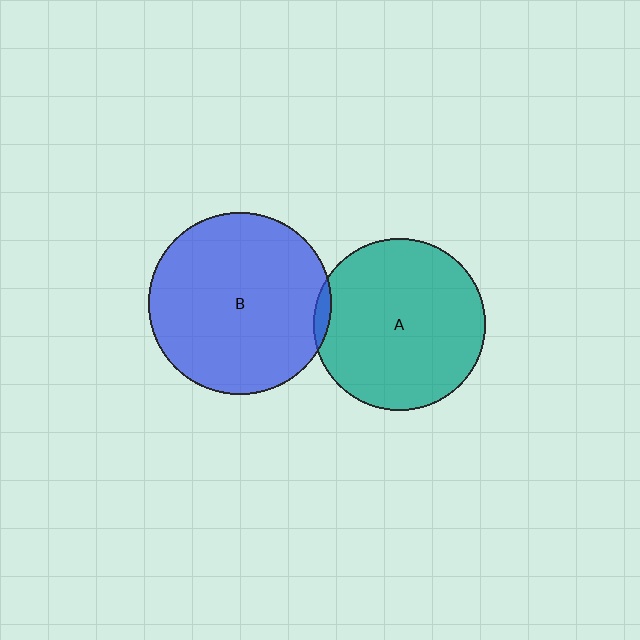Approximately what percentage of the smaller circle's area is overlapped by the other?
Approximately 5%.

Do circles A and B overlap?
Yes.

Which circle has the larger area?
Circle B (blue).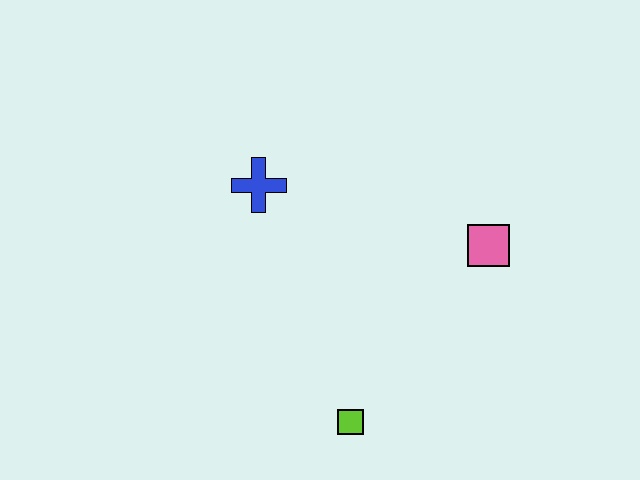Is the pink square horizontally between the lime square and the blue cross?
No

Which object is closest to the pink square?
The lime square is closest to the pink square.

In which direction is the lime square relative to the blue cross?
The lime square is below the blue cross.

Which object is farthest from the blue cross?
The lime square is farthest from the blue cross.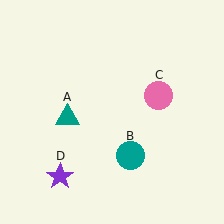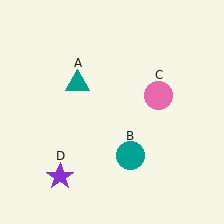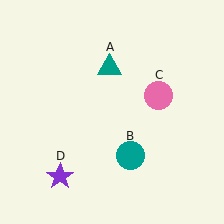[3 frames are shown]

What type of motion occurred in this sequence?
The teal triangle (object A) rotated clockwise around the center of the scene.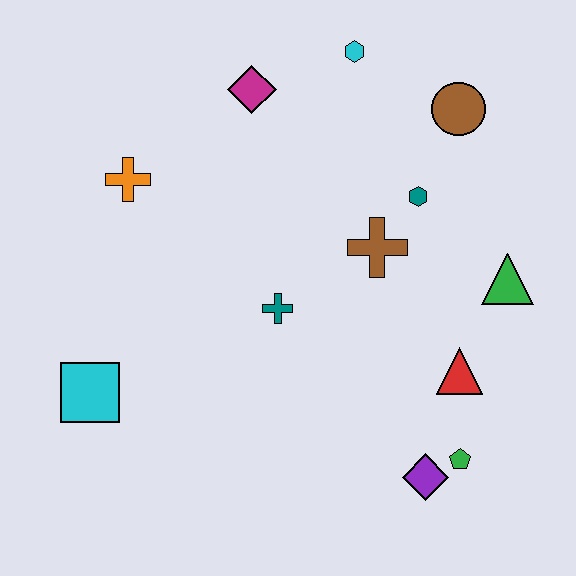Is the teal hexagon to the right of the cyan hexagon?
Yes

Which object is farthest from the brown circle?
The cyan square is farthest from the brown circle.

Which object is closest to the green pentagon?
The purple diamond is closest to the green pentagon.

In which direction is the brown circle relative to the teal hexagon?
The brown circle is above the teal hexagon.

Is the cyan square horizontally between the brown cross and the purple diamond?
No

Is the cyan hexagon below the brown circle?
No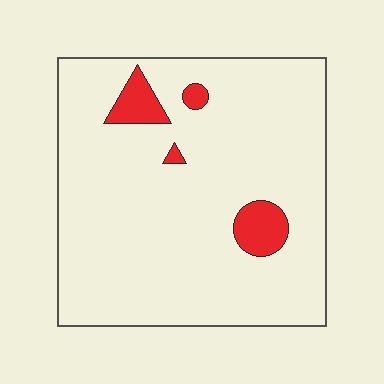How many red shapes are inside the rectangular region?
4.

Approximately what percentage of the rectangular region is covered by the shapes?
Approximately 5%.